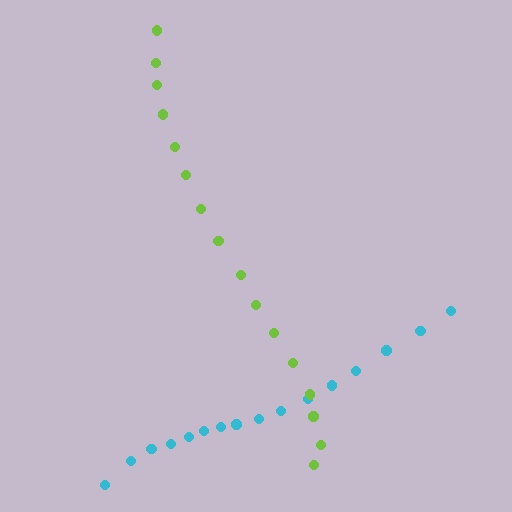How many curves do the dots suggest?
There are 2 distinct paths.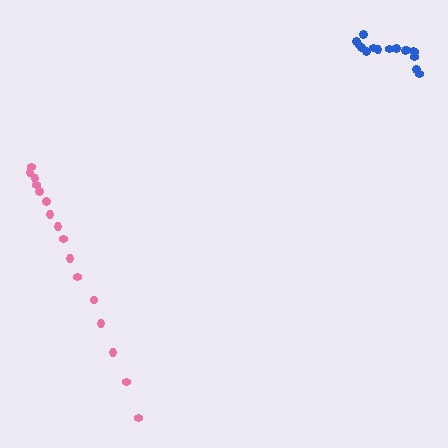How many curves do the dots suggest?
There are 2 distinct paths.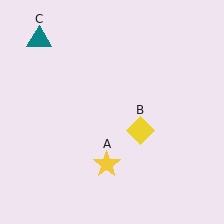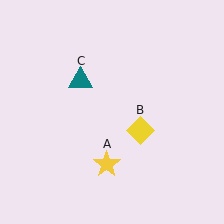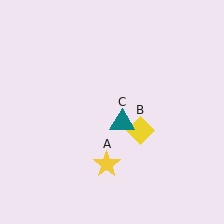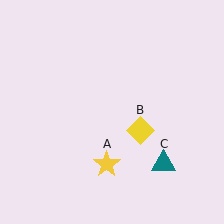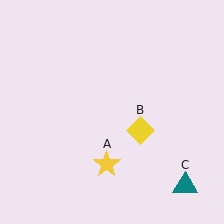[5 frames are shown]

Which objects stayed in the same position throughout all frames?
Yellow star (object A) and yellow diamond (object B) remained stationary.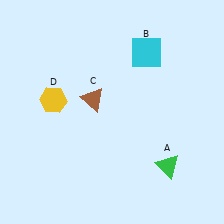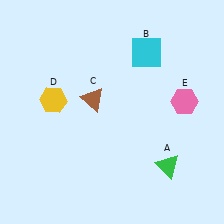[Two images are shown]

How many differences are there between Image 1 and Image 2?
There is 1 difference between the two images.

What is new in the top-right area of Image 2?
A pink hexagon (E) was added in the top-right area of Image 2.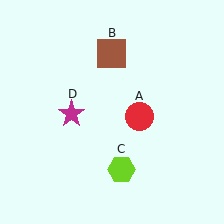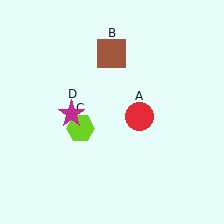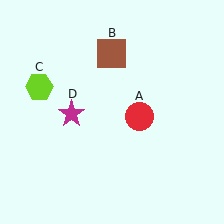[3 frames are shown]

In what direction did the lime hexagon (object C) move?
The lime hexagon (object C) moved up and to the left.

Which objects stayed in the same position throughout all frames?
Red circle (object A) and brown square (object B) and magenta star (object D) remained stationary.